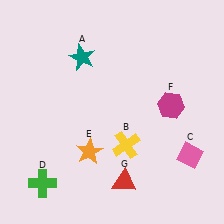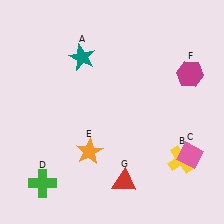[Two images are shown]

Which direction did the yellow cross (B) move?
The yellow cross (B) moved right.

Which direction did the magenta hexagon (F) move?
The magenta hexagon (F) moved up.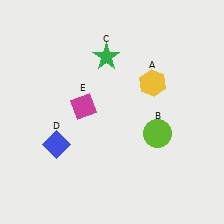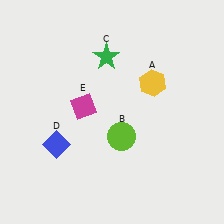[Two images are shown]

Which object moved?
The lime circle (B) moved left.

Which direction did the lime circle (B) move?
The lime circle (B) moved left.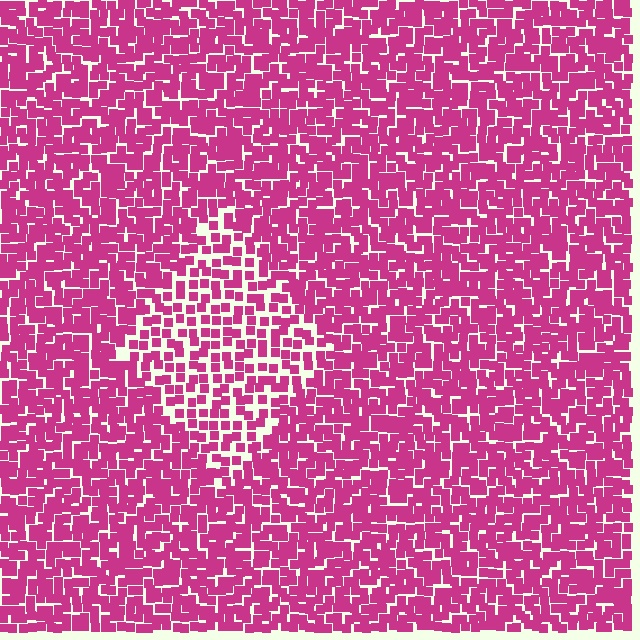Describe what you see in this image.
The image contains small magenta elements arranged at two different densities. A diamond-shaped region is visible where the elements are less densely packed than the surrounding area.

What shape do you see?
I see a diamond.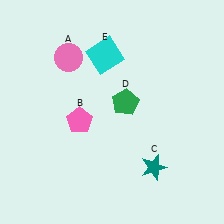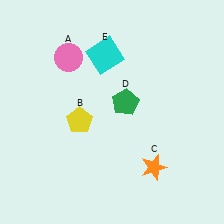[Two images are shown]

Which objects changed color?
B changed from pink to yellow. C changed from teal to orange.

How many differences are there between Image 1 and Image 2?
There are 2 differences between the two images.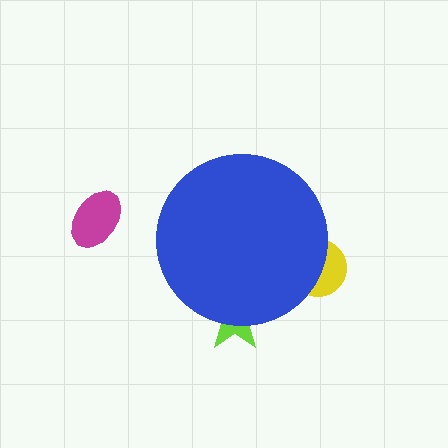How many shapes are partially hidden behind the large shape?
2 shapes are partially hidden.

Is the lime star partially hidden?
Yes, the lime star is partially hidden behind the blue circle.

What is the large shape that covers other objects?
A blue circle.